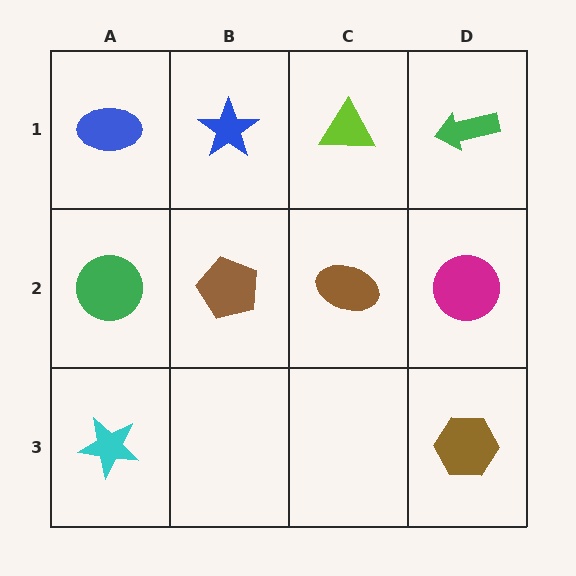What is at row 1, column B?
A blue star.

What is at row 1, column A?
A blue ellipse.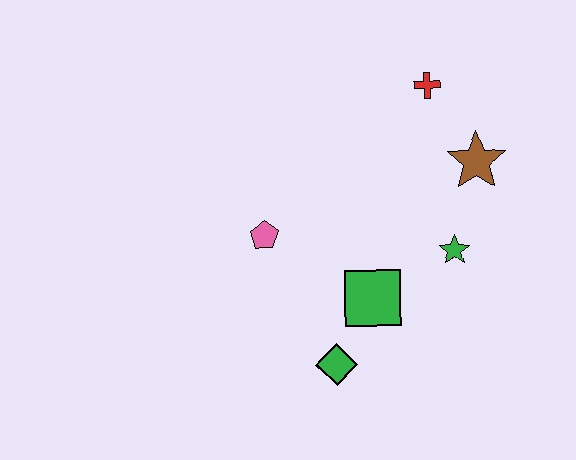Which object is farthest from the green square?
The red cross is farthest from the green square.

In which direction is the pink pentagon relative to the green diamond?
The pink pentagon is above the green diamond.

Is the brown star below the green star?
No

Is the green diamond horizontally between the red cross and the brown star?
No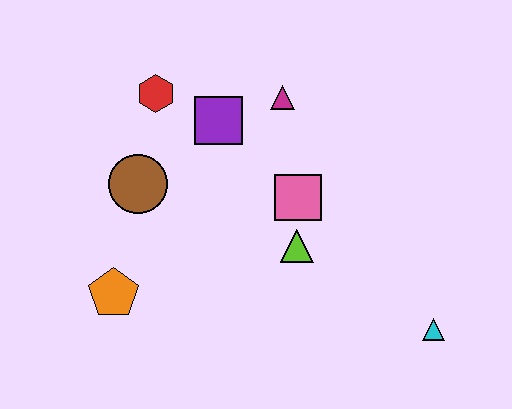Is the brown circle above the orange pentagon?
Yes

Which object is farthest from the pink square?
The orange pentagon is farthest from the pink square.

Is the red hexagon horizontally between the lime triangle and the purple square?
No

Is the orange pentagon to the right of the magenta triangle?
No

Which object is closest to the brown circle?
The red hexagon is closest to the brown circle.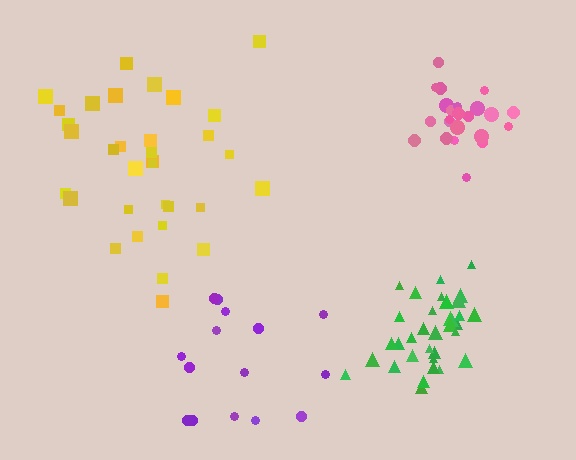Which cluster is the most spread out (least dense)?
Purple.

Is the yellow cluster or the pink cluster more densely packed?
Pink.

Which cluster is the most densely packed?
Pink.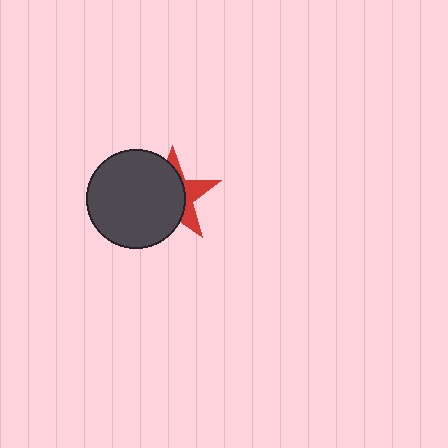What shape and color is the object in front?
The object in front is a dark gray circle.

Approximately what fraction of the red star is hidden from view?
Roughly 65% of the red star is hidden behind the dark gray circle.